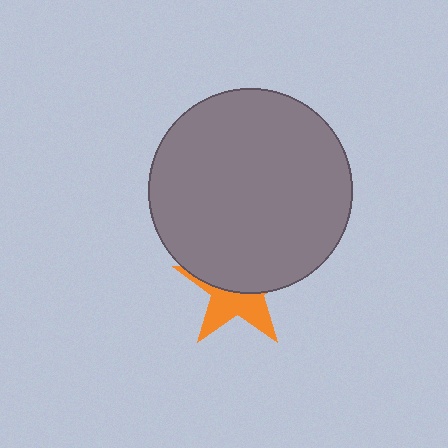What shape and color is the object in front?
The object in front is a gray circle.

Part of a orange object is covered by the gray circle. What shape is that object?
It is a star.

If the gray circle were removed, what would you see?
You would see the complete orange star.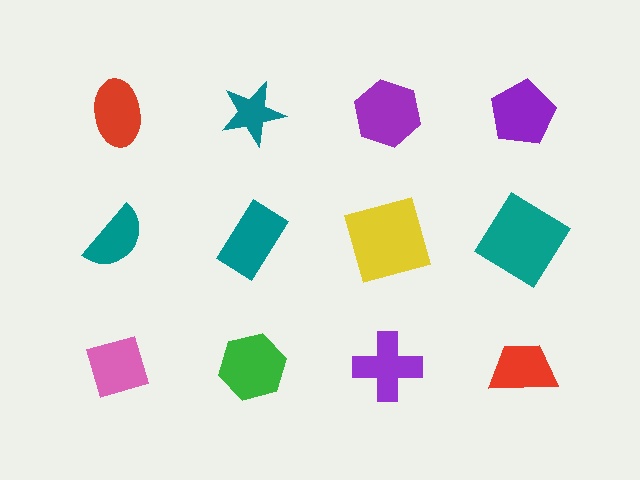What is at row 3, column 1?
A pink diamond.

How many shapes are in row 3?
4 shapes.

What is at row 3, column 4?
A red trapezoid.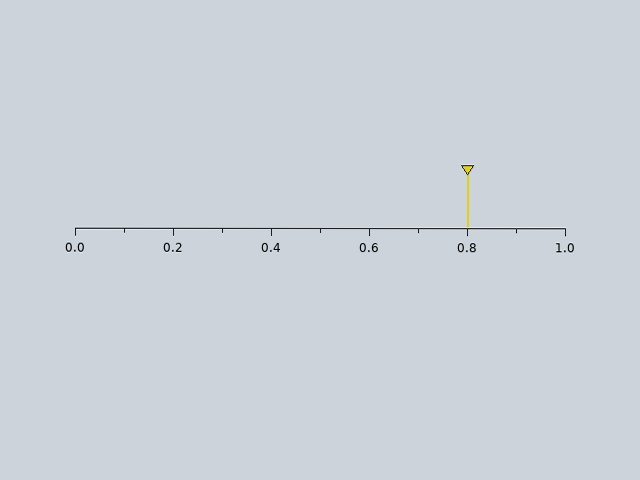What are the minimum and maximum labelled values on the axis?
The axis runs from 0.0 to 1.0.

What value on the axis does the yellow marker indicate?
The marker indicates approximately 0.8.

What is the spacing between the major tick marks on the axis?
The major ticks are spaced 0.2 apart.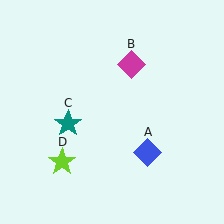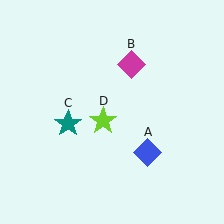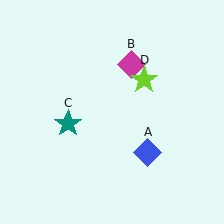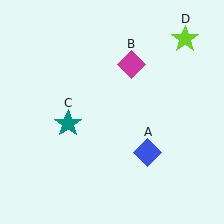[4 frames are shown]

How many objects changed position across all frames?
1 object changed position: lime star (object D).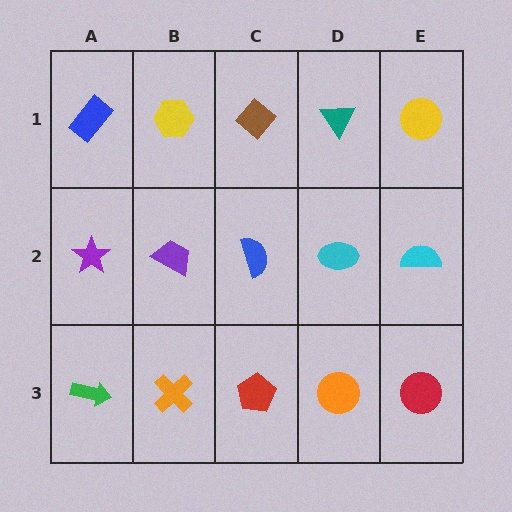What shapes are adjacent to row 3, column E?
A cyan semicircle (row 2, column E), an orange circle (row 3, column D).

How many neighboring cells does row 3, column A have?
2.